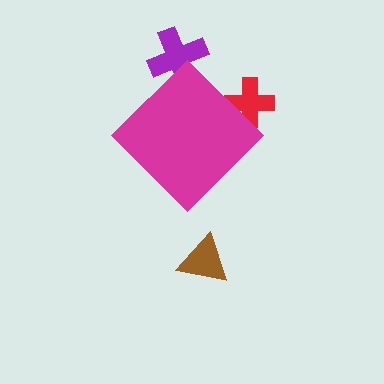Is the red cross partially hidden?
Yes, the red cross is partially hidden behind the magenta diamond.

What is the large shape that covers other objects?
A magenta diamond.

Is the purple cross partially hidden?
Yes, the purple cross is partially hidden behind the magenta diamond.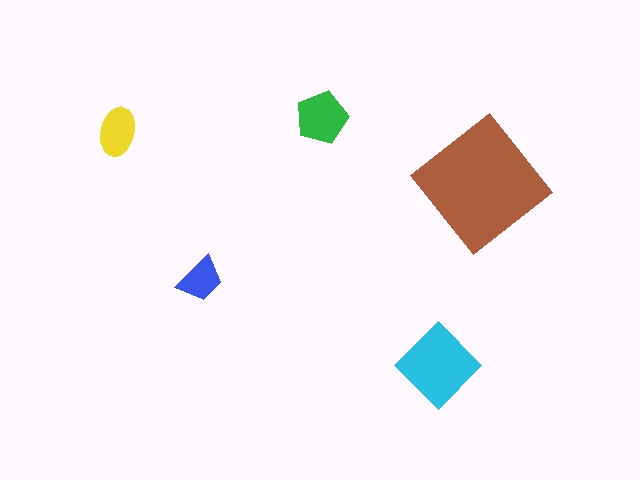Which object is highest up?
The green pentagon is topmost.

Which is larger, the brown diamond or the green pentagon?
The brown diamond.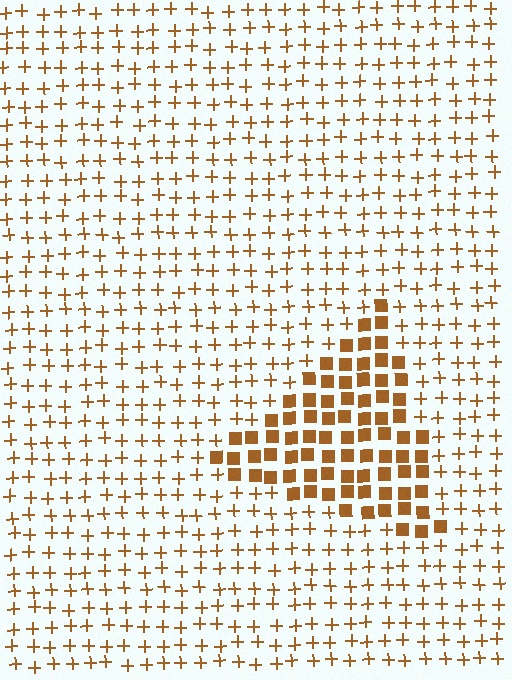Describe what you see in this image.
The image is filled with small brown elements arranged in a uniform grid. A triangle-shaped region contains squares, while the surrounding area contains plus signs. The boundary is defined purely by the change in element shape.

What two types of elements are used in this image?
The image uses squares inside the triangle region and plus signs outside it.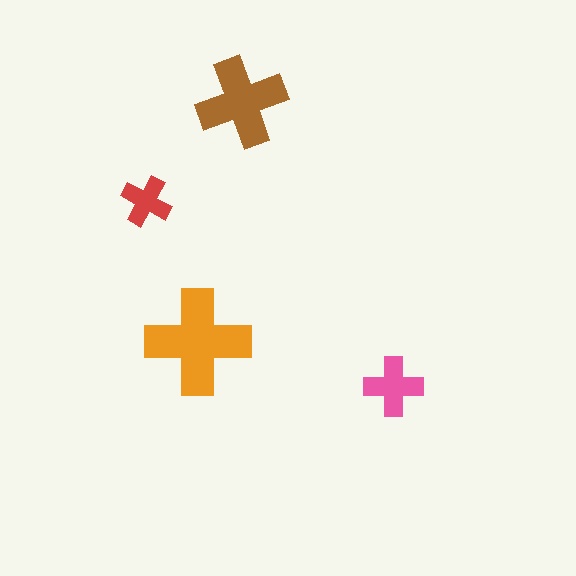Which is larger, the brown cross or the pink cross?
The brown one.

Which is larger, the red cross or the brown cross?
The brown one.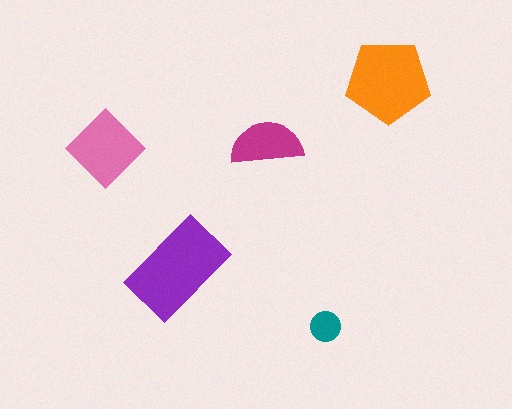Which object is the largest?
The purple rectangle.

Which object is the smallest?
The teal circle.